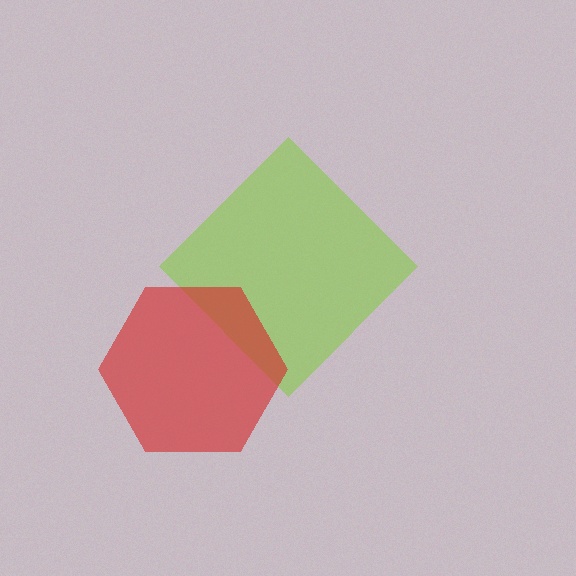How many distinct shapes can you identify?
There are 2 distinct shapes: a lime diamond, a red hexagon.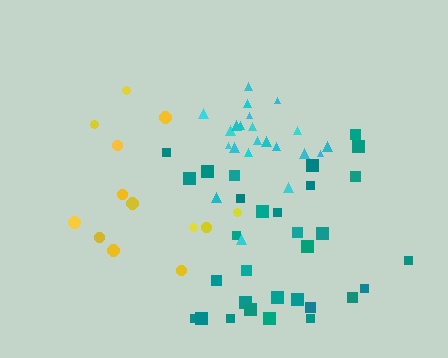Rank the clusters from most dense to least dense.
cyan, teal, yellow.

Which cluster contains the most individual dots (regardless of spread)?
Teal (31).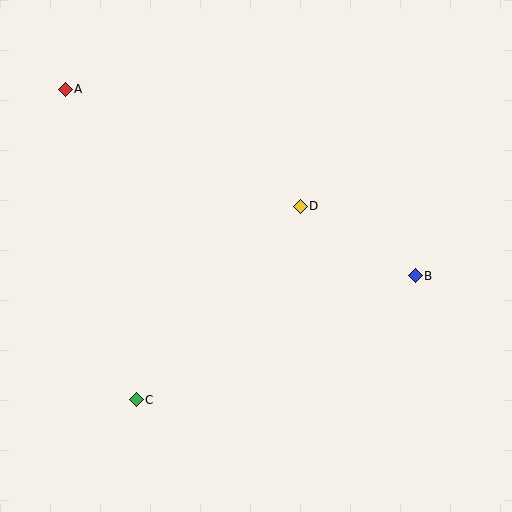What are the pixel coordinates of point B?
Point B is at (415, 276).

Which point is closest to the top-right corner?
Point B is closest to the top-right corner.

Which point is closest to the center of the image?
Point D at (300, 206) is closest to the center.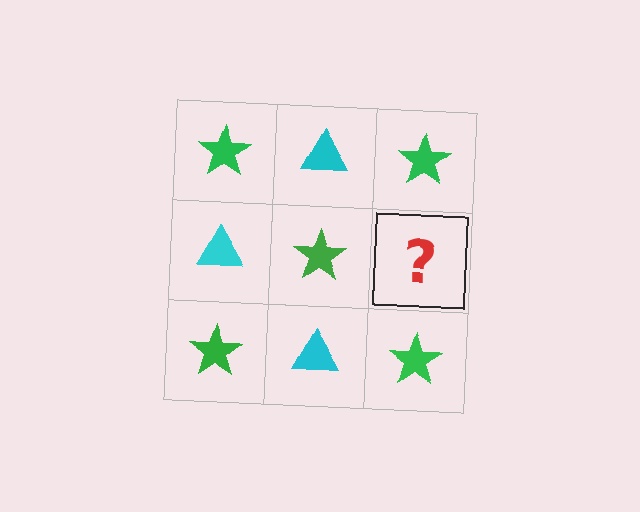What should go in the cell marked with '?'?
The missing cell should contain a cyan triangle.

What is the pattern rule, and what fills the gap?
The rule is that it alternates green star and cyan triangle in a checkerboard pattern. The gap should be filled with a cyan triangle.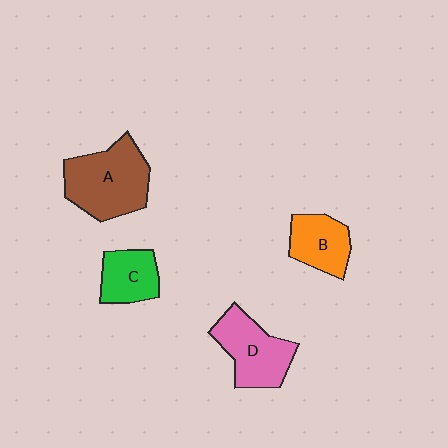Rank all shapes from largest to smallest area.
From largest to smallest: A (brown), D (pink), B (orange), C (green).